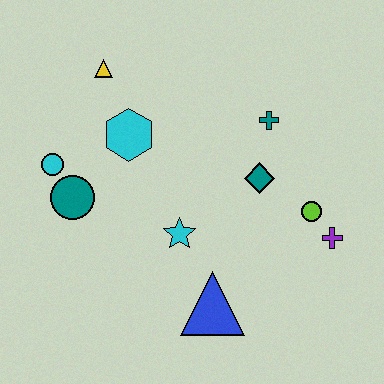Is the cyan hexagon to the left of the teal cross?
Yes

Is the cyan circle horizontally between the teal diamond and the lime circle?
No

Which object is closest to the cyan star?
The blue triangle is closest to the cyan star.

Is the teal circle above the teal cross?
No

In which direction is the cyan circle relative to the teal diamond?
The cyan circle is to the left of the teal diamond.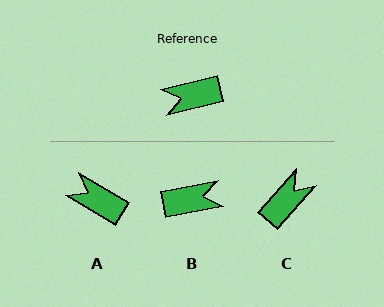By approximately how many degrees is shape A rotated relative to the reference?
Approximately 44 degrees clockwise.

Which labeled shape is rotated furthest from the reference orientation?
B, about 178 degrees away.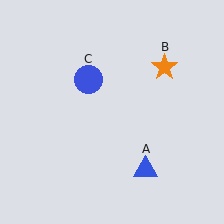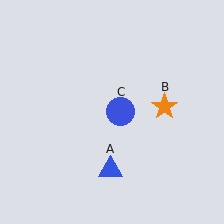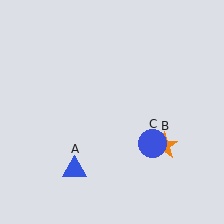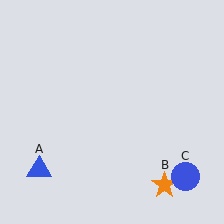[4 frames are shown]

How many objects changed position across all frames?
3 objects changed position: blue triangle (object A), orange star (object B), blue circle (object C).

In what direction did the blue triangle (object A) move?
The blue triangle (object A) moved left.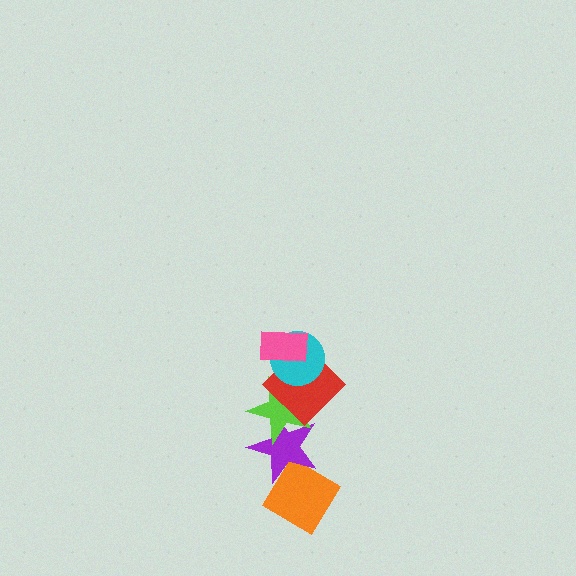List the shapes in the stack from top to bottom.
From top to bottom: the pink rectangle, the cyan circle, the red diamond, the lime star, the purple star, the orange diamond.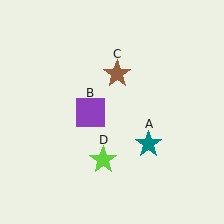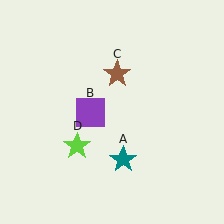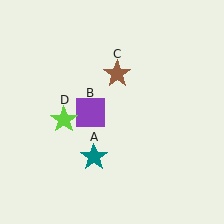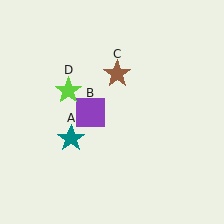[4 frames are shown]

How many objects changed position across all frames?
2 objects changed position: teal star (object A), lime star (object D).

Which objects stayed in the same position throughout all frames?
Purple square (object B) and brown star (object C) remained stationary.